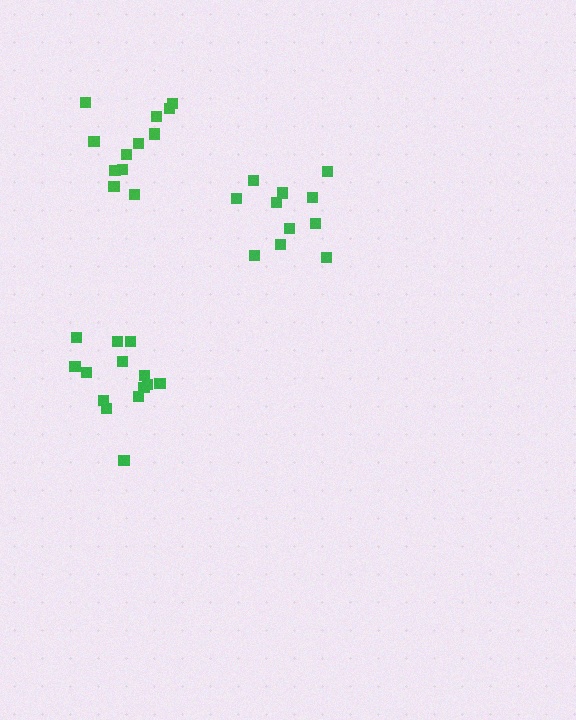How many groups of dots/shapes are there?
There are 3 groups.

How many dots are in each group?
Group 1: 12 dots, Group 2: 11 dots, Group 3: 14 dots (37 total).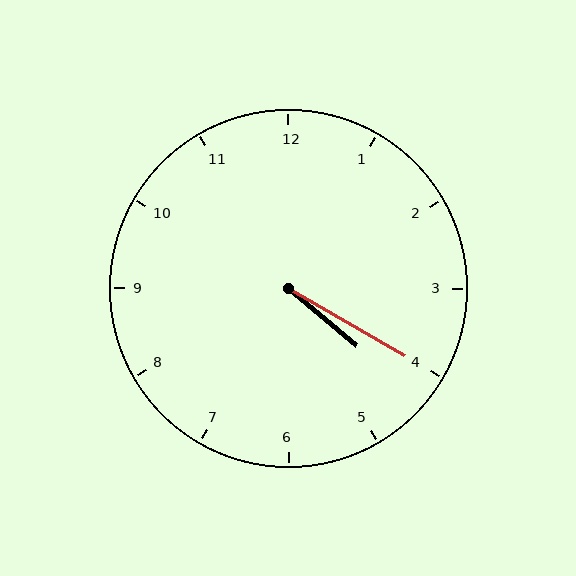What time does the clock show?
4:20.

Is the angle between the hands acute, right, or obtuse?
It is acute.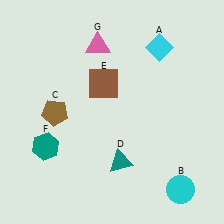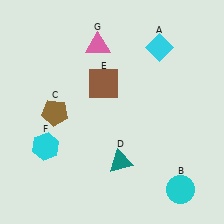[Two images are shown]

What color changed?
The hexagon (F) changed from teal in Image 1 to cyan in Image 2.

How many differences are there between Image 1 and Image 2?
There is 1 difference between the two images.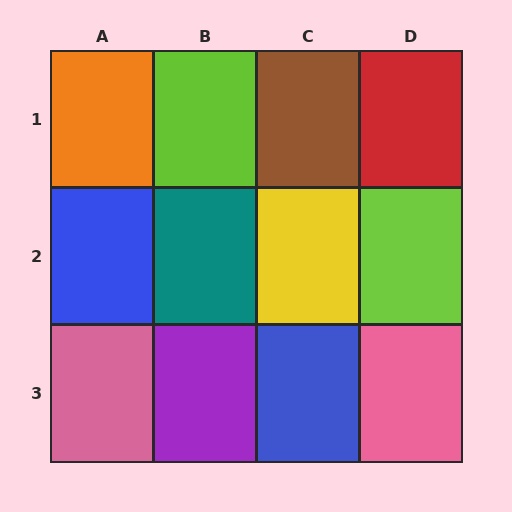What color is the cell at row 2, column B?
Teal.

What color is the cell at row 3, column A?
Pink.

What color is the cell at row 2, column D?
Lime.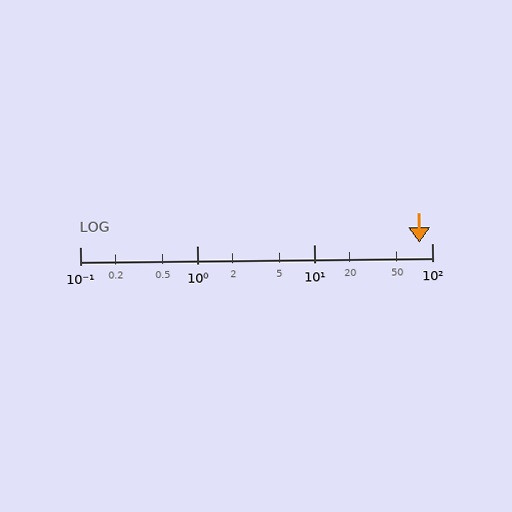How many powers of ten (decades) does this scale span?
The scale spans 3 decades, from 0.1 to 100.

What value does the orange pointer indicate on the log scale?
The pointer indicates approximately 79.